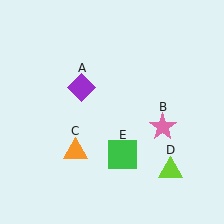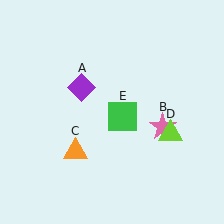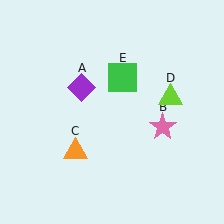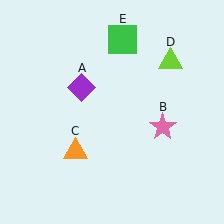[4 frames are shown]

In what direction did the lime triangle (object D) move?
The lime triangle (object D) moved up.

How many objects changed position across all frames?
2 objects changed position: lime triangle (object D), green square (object E).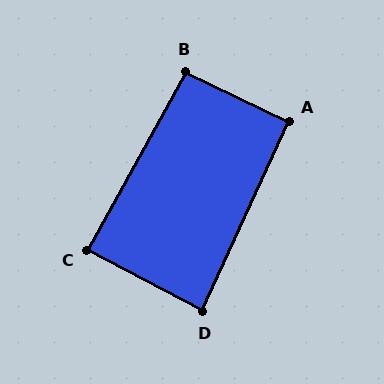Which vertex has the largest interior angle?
B, at approximately 93 degrees.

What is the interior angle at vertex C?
Approximately 89 degrees (approximately right).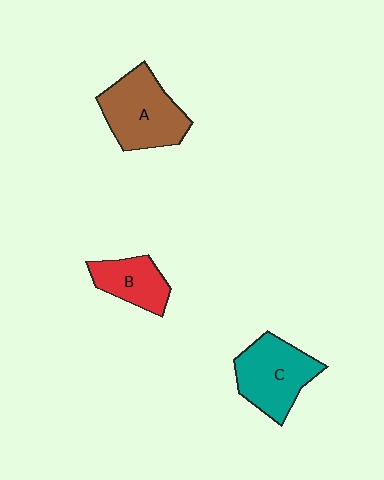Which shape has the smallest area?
Shape B (red).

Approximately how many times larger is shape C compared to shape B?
Approximately 1.5 times.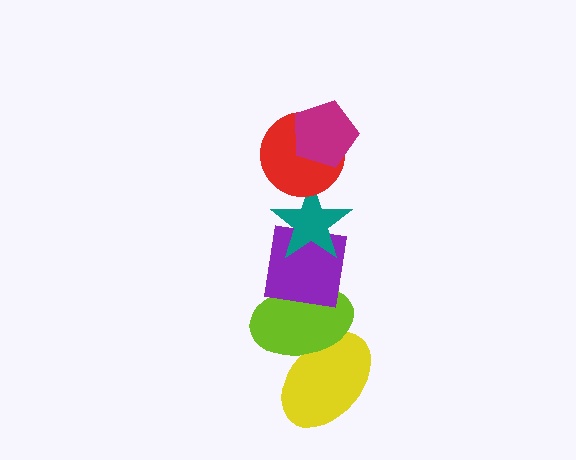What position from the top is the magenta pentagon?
The magenta pentagon is 1st from the top.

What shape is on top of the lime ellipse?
The purple square is on top of the lime ellipse.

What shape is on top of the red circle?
The magenta pentagon is on top of the red circle.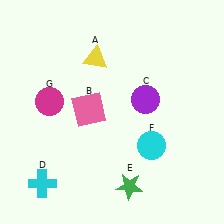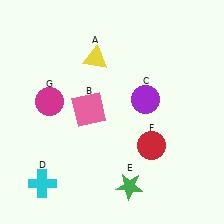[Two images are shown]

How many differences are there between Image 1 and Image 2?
There is 1 difference between the two images.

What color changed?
The circle (F) changed from cyan in Image 1 to red in Image 2.